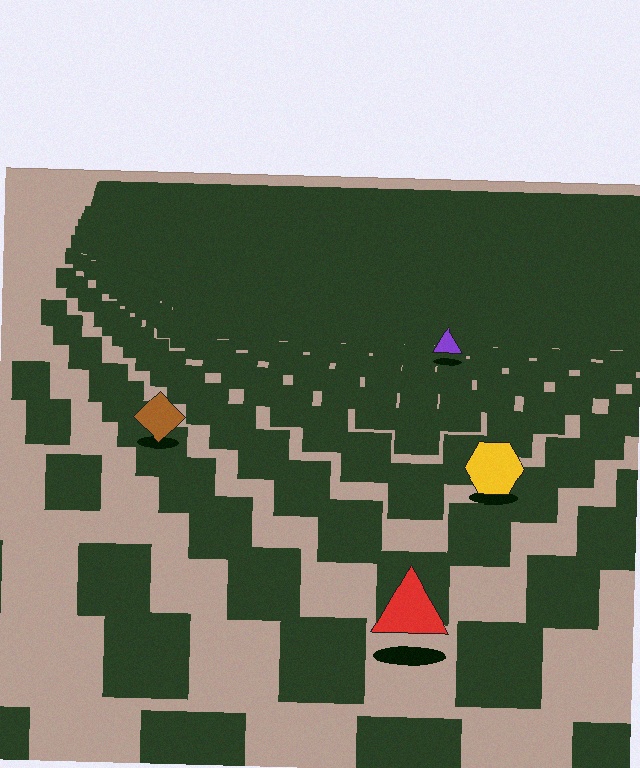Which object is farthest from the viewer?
The purple triangle is farthest from the viewer. It appears smaller and the ground texture around it is denser.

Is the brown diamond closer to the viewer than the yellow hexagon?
No. The yellow hexagon is closer — you can tell from the texture gradient: the ground texture is coarser near it.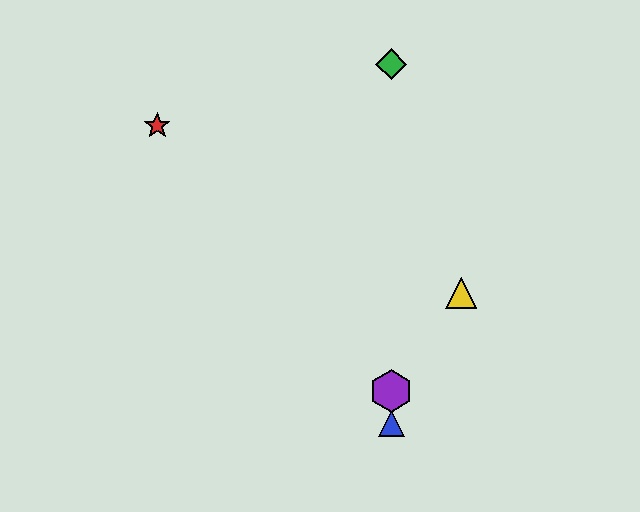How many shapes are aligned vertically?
3 shapes (the blue triangle, the green diamond, the purple hexagon) are aligned vertically.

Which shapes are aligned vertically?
The blue triangle, the green diamond, the purple hexagon are aligned vertically.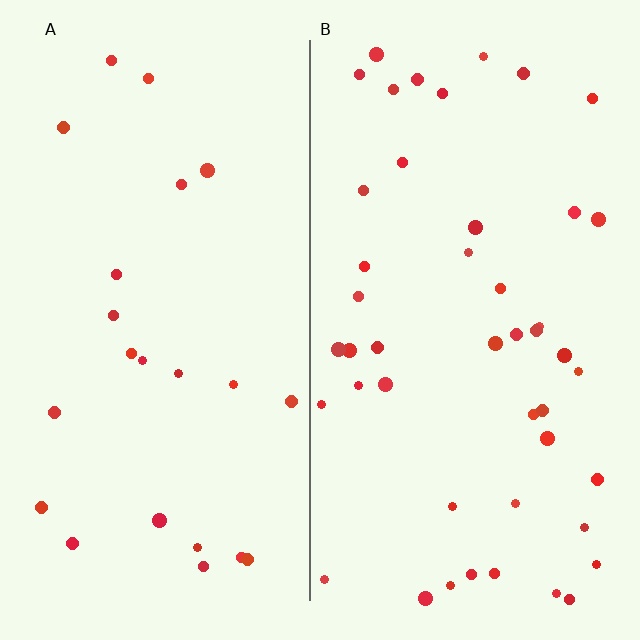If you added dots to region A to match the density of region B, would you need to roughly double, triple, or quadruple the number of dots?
Approximately double.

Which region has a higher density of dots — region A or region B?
B (the right).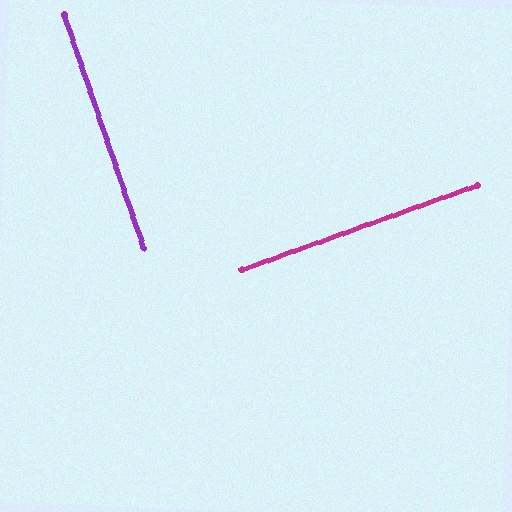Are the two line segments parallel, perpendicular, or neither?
Perpendicular — they meet at approximately 89°.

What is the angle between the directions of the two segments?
Approximately 89 degrees.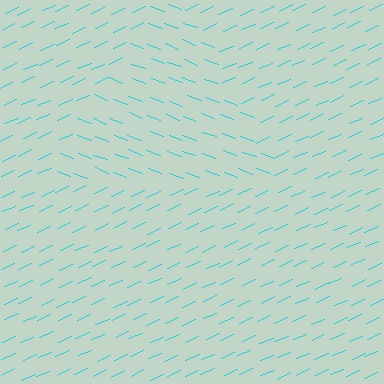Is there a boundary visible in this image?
Yes, there is a texture boundary formed by a change in line orientation.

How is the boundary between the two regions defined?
The boundary is defined purely by a change in line orientation (approximately 45 degrees difference). All lines are the same color and thickness.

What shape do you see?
I see a triangle.